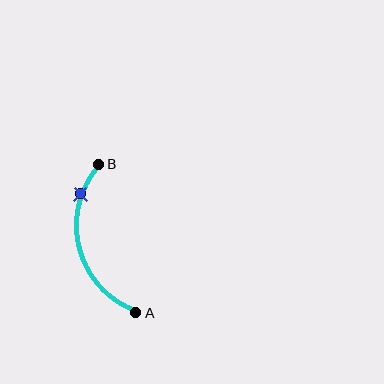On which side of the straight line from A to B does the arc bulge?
The arc bulges to the left of the straight line connecting A and B.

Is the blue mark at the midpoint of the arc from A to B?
No. The blue mark lies on the arc but is closer to endpoint B. The arc midpoint would be at the point on the curve equidistant along the arc from both A and B.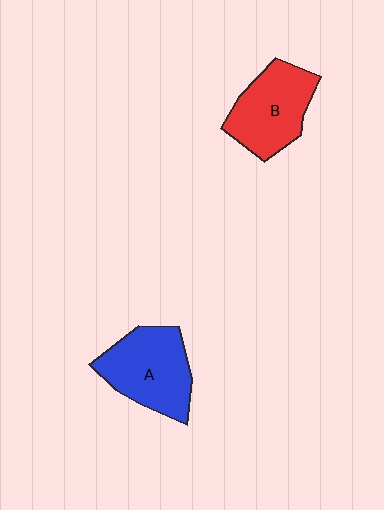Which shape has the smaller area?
Shape B (red).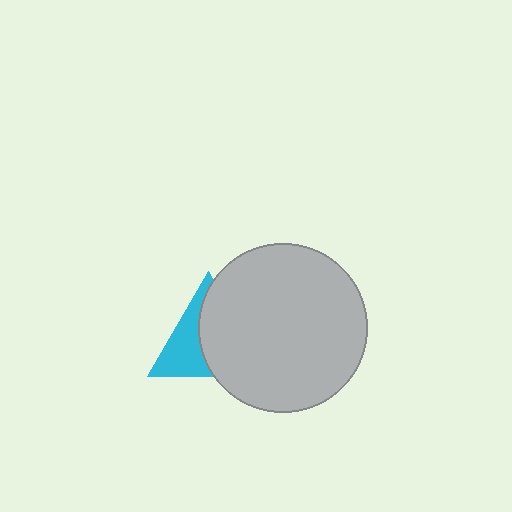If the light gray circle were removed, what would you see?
You would see the complete cyan triangle.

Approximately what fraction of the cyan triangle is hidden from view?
Roughly 58% of the cyan triangle is hidden behind the light gray circle.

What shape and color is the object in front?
The object in front is a light gray circle.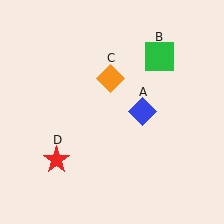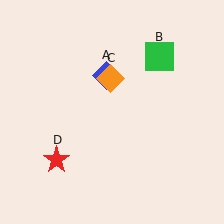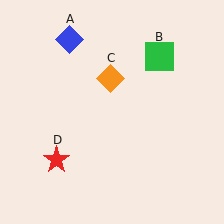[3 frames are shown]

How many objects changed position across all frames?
1 object changed position: blue diamond (object A).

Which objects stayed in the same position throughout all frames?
Green square (object B) and orange diamond (object C) and red star (object D) remained stationary.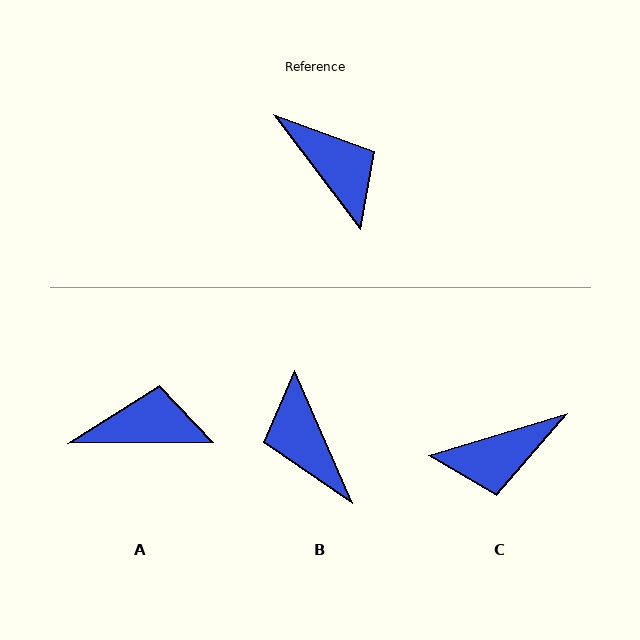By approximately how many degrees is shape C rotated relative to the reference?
Approximately 110 degrees clockwise.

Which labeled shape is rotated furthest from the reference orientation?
B, about 166 degrees away.